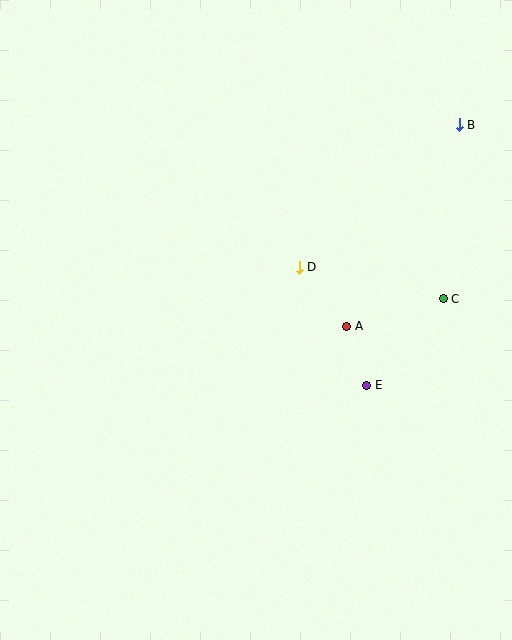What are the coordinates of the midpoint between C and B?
The midpoint between C and B is at (451, 212).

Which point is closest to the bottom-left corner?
Point E is closest to the bottom-left corner.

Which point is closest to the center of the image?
Point D at (299, 267) is closest to the center.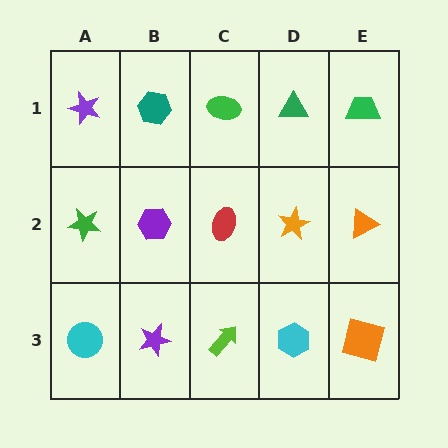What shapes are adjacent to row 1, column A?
A green star (row 2, column A), a teal hexagon (row 1, column B).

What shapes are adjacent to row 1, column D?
An orange star (row 2, column D), a green ellipse (row 1, column C), a green trapezoid (row 1, column E).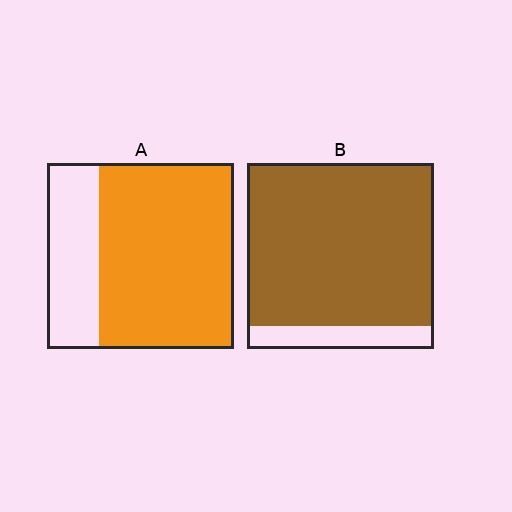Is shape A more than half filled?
Yes.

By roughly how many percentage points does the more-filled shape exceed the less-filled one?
By roughly 15 percentage points (B over A).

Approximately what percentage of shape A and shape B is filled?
A is approximately 70% and B is approximately 90%.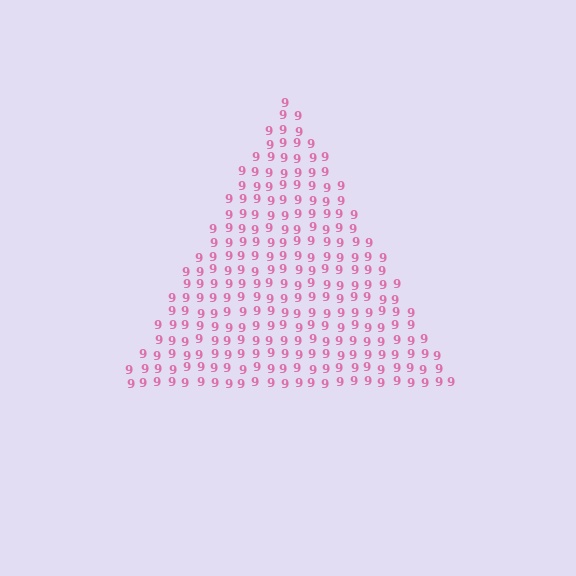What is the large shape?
The large shape is a triangle.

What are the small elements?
The small elements are digit 9's.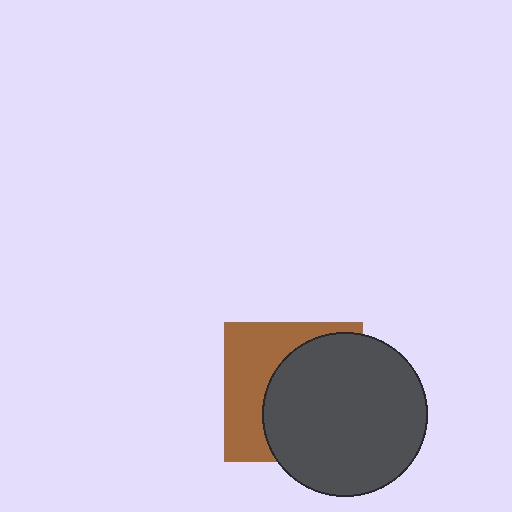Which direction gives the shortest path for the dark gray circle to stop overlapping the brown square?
Moving right gives the shortest separation.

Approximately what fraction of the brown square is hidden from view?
Roughly 58% of the brown square is hidden behind the dark gray circle.